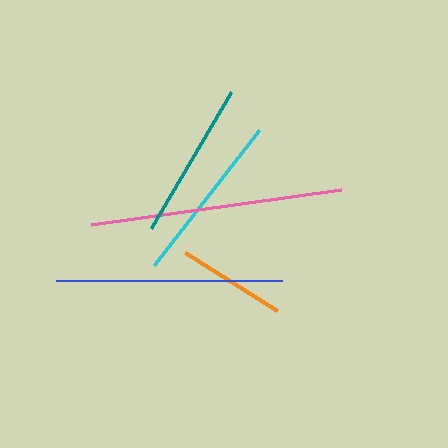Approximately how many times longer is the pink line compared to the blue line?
The pink line is approximately 1.1 times the length of the blue line.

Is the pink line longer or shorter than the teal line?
The pink line is longer than the teal line.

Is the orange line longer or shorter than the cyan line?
The cyan line is longer than the orange line.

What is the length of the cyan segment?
The cyan segment is approximately 171 pixels long.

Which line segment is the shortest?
The orange line is the shortest at approximately 109 pixels.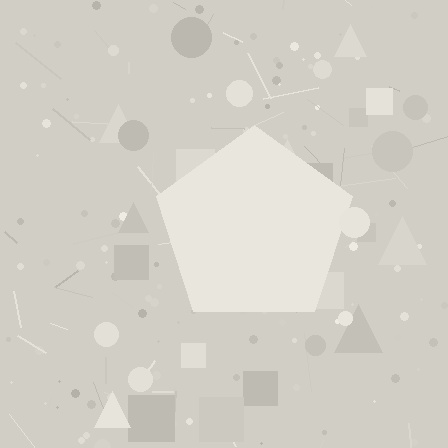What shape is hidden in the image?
A pentagon is hidden in the image.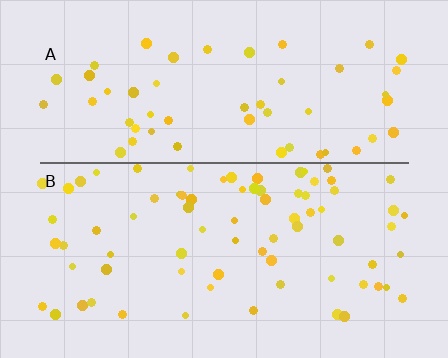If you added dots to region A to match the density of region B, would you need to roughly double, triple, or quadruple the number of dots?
Approximately double.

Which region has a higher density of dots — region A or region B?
B (the bottom).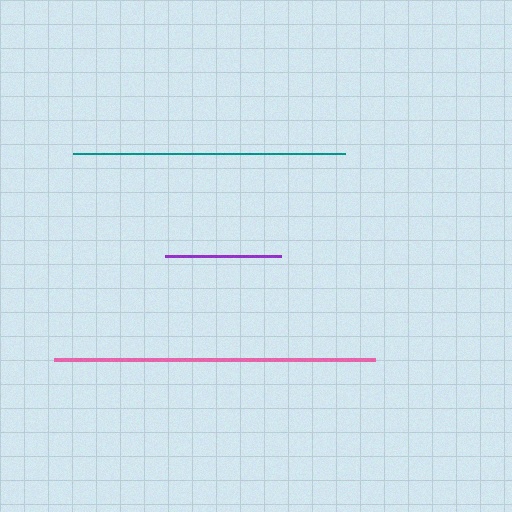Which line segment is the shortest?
The purple line is the shortest at approximately 117 pixels.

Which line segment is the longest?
The pink line is the longest at approximately 321 pixels.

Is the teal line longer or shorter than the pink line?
The pink line is longer than the teal line.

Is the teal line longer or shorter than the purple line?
The teal line is longer than the purple line.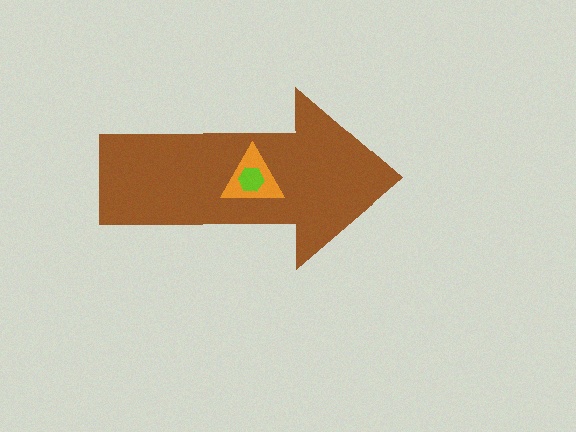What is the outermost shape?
The brown arrow.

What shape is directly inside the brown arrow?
The orange triangle.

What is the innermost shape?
The lime hexagon.